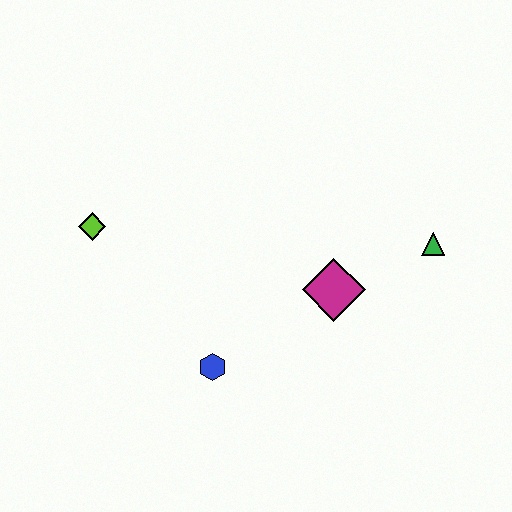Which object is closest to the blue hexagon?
The magenta diamond is closest to the blue hexagon.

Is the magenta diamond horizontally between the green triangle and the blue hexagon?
Yes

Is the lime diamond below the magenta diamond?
No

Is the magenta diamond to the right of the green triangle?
No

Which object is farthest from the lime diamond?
The green triangle is farthest from the lime diamond.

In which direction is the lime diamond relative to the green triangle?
The lime diamond is to the left of the green triangle.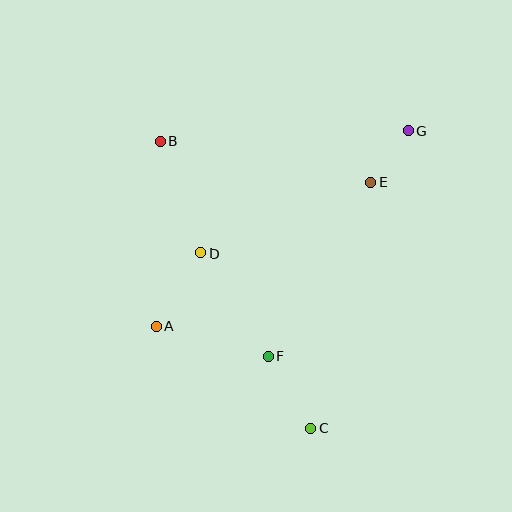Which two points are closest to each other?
Points E and G are closest to each other.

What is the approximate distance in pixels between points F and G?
The distance between F and G is approximately 266 pixels.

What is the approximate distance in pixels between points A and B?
The distance between A and B is approximately 185 pixels.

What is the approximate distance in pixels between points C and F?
The distance between C and F is approximately 83 pixels.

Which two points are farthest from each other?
Points B and C are farthest from each other.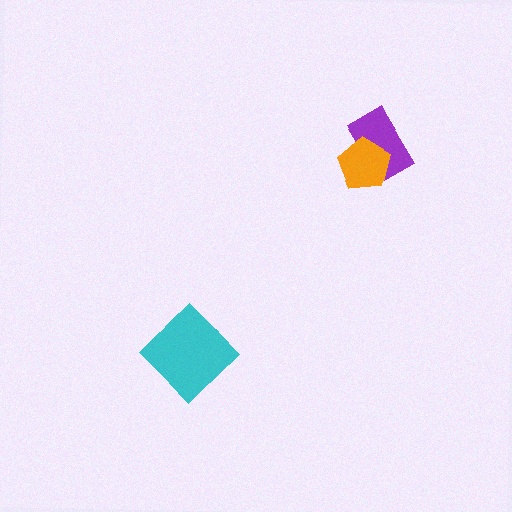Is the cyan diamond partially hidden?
No, no other shape covers it.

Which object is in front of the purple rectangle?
The orange pentagon is in front of the purple rectangle.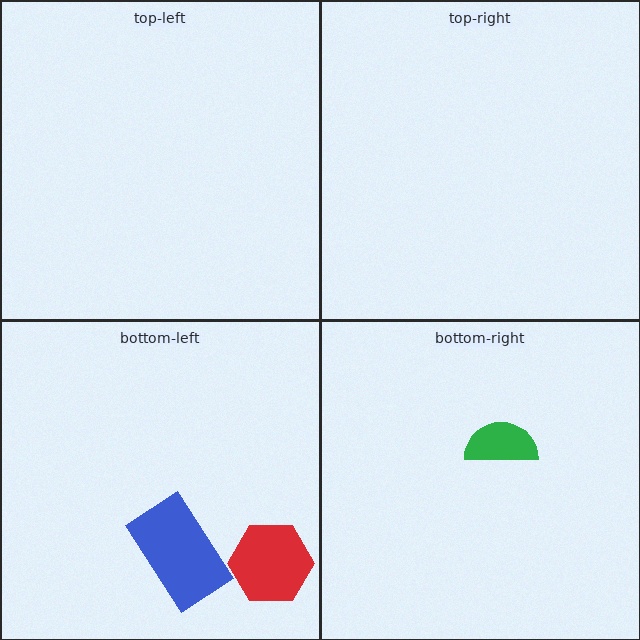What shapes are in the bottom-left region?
The blue rectangle, the red hexagon.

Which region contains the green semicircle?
The bottom-right region.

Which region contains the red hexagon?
The bottom-left region.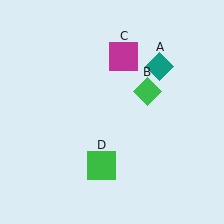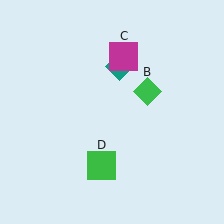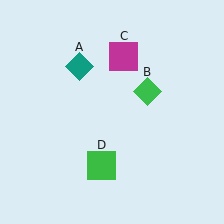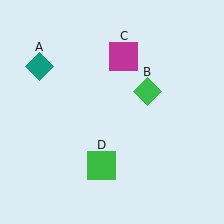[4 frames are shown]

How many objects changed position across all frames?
1 object changed position: teal diamond (object A).